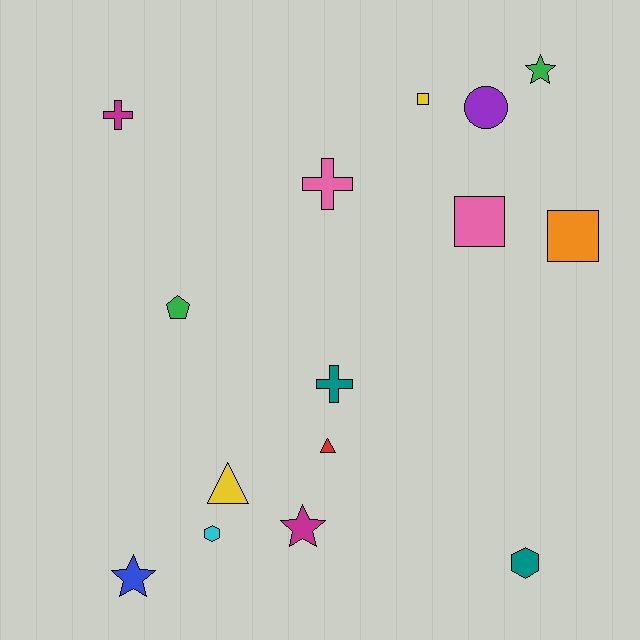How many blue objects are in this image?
There is 1 blue object.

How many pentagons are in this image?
There is 1 pentagon.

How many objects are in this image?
There are 15 objects.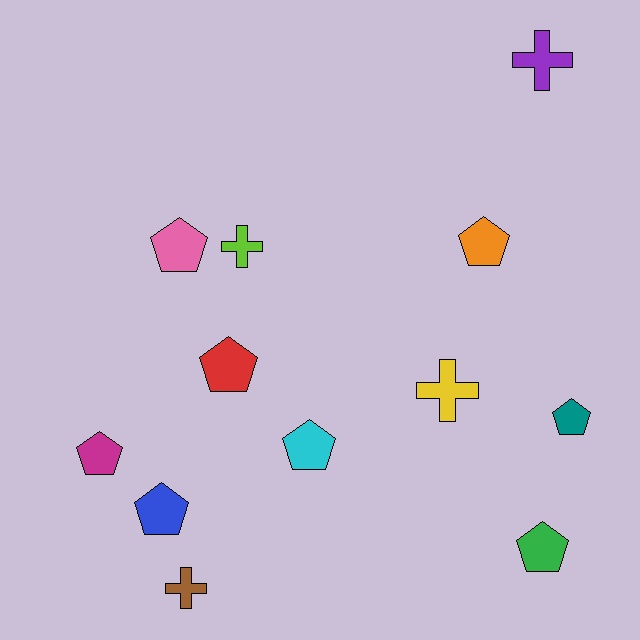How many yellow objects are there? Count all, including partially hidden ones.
There is 1 yellow object.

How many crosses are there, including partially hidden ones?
There are 4 crosses.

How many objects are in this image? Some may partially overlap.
There are 12 objects.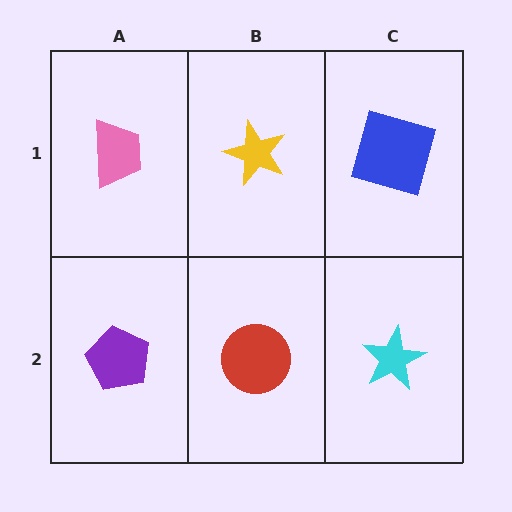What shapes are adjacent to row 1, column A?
A purple pentagon (row 2, column A), a yellow star (row 1, column B).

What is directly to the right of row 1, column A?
A yellow star.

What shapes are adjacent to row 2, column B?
A yellow star (row 1, column B), a purple pentagon (row 2, column A), a cyan star (row 2, column C).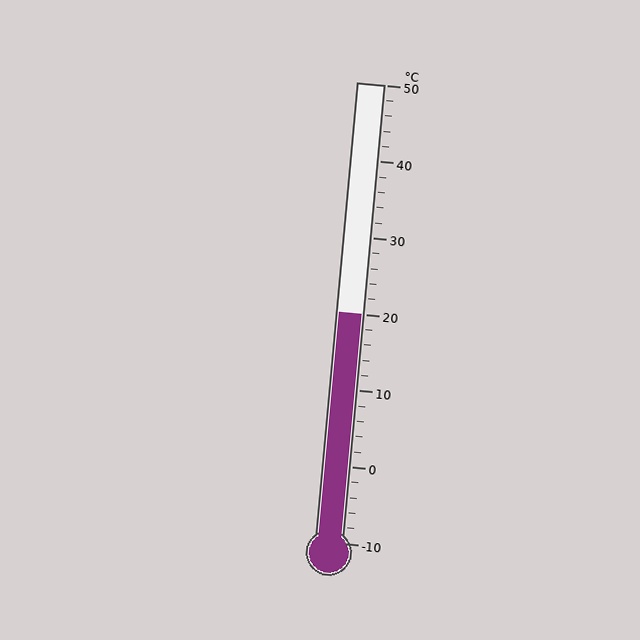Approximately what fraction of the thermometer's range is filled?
The thermometer is filled to approximately 50% of its range.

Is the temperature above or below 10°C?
The temperature is above 10°C.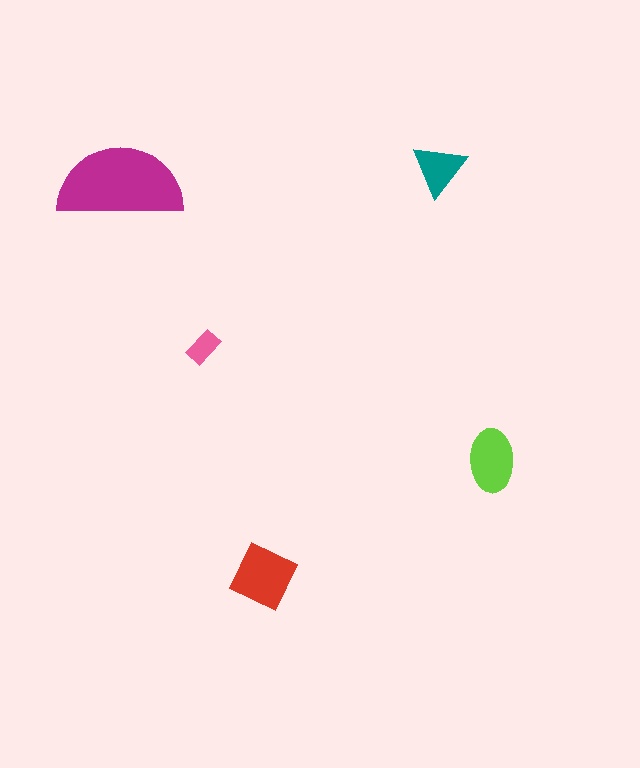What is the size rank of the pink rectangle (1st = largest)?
5th.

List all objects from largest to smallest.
The magenta semicircle, the red square, the lime ellipse, the teal triangle, the pink rectangle.